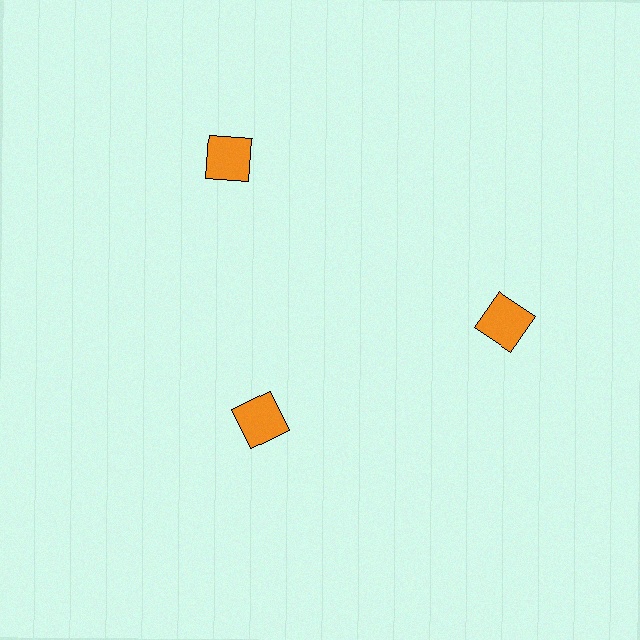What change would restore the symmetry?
The symmetry would be restored by moving it outward, back onto the ring so that all 3 squares sit at equal angles and equal distance from the center.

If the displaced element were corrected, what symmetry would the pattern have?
It would have 3-fold rotational symmetry — the pattern would map onto itself every 120 degrees.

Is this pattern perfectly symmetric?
No. The 3 orange squares are arranged in a ring, but one element near the 7 o'clock position is pulled inward toward the center, breaking the 3-fold rotational symmetry.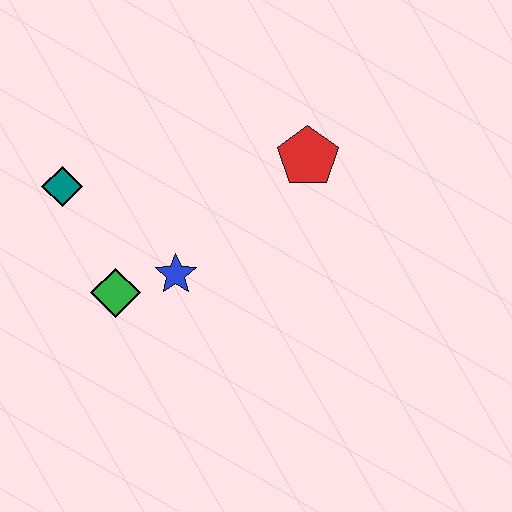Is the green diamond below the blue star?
Yes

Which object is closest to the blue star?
The green diamond is closest to the blue star.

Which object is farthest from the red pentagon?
The teal diamond is farthest from the red pentagon.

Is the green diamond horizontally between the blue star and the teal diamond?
Yes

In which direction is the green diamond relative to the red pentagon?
The green diamond is to the left of the red pentagon.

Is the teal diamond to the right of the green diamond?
No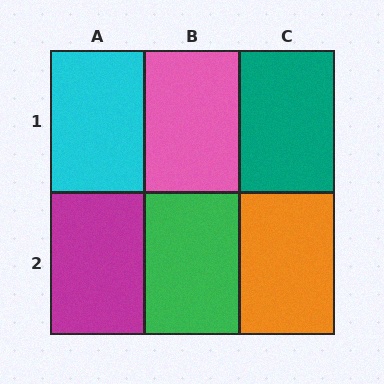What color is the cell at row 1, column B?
Pink.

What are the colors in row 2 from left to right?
Magenta, green, orange.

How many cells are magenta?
1 cell is magenta.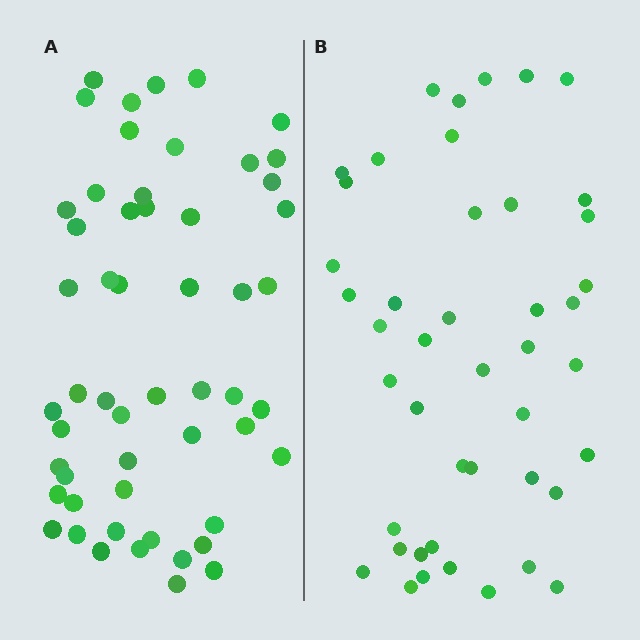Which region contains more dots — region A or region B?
Region A (the left region) has more dots.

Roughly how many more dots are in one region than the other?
Region A has roughly 10 or so more dots than region B.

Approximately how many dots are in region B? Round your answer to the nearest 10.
About 40 dots. (The exact count is 44, which rounds to 40.)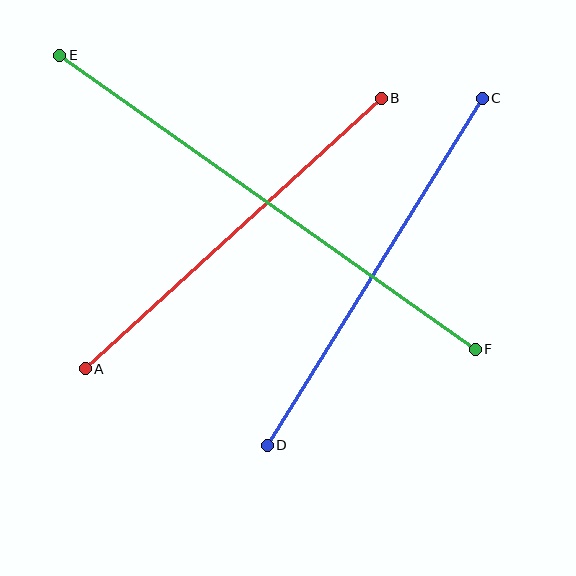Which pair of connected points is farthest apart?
Points E and F are farthest apart.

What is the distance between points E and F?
The distance is approximately 509 pixels.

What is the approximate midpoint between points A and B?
The midpoint is at approximately (233, 234) pixels.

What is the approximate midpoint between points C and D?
The midpoint is at approximately (375, 272) pixels.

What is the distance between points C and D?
The distance is approximately 408 pixels.